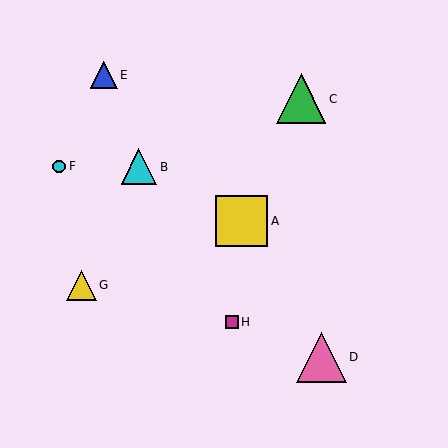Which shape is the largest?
The yellow square (labeled A) is the largest.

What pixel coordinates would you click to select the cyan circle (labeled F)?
Click at (59, 166) to select the cyan circle F.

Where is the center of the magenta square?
The center of the magenta square is at (232, 322).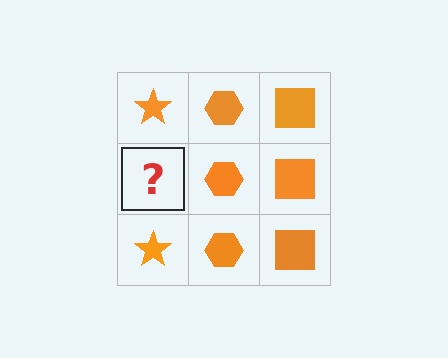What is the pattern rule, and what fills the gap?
The rule is that each column has a consistent shape. The gap should be filled with an orange star.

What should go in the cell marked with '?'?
The missing cell should contain an orange star.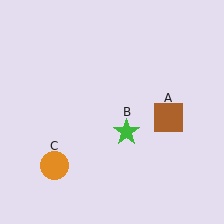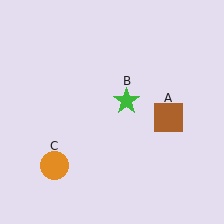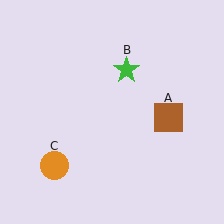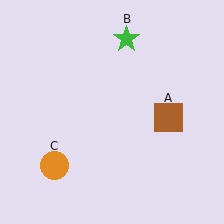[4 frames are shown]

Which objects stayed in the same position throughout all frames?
Brown square (object A) and orange circle (object C) remained stationary.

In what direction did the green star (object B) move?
The green star (object B) moved up.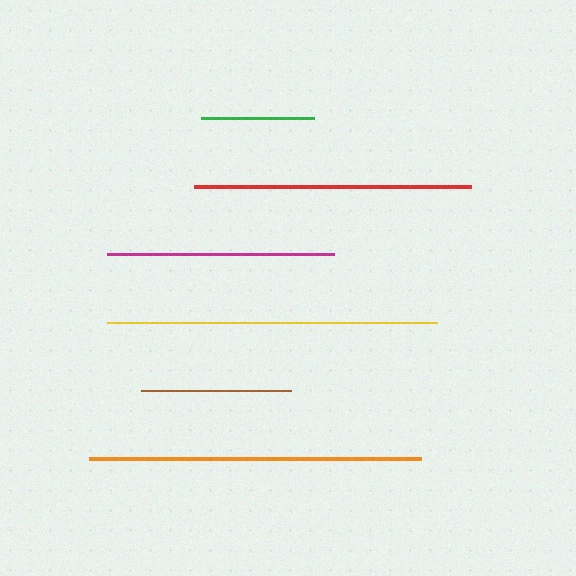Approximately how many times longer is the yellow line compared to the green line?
The yellow line is approximately 2.9 times the length of the green line.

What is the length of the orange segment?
The orange segment is approximately 332 pixels long.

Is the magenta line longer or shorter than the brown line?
The magenta line is longer than the brown line.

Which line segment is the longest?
The orange line is the longest at approximately 332 pixels.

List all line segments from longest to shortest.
From longest to shortest: orange, yellow, red, magenta, brown, green.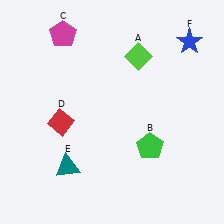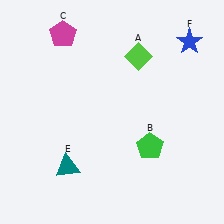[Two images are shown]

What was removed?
The red diamond (D) was removed in Image 2.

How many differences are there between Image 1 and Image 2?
There is 1 difference between the two images.